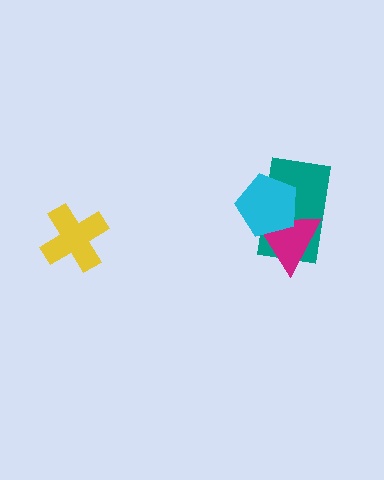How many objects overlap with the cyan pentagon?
2 objects overlap with the cyan pentagon.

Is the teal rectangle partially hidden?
Yes, it is partially covered by another shape.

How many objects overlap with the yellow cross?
0 objects overlap with the yellow cross.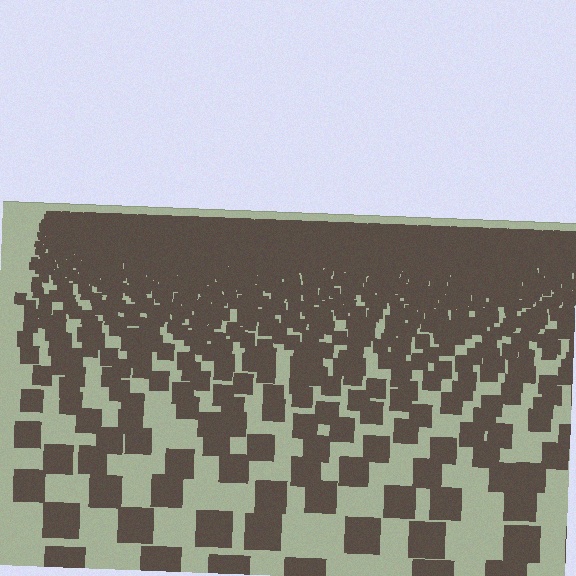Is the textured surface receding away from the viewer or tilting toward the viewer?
The surface is receding away from the viewer. Texture elements get smaller and denser toward the top.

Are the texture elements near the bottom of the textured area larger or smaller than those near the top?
Larger. Near the bottom, elements are closer to the viewer and appear at a bigger on-screen size.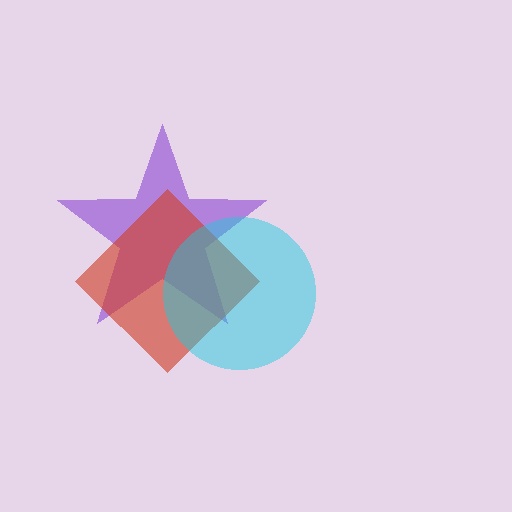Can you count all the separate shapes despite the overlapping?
Yes, there are 3 separate shapes.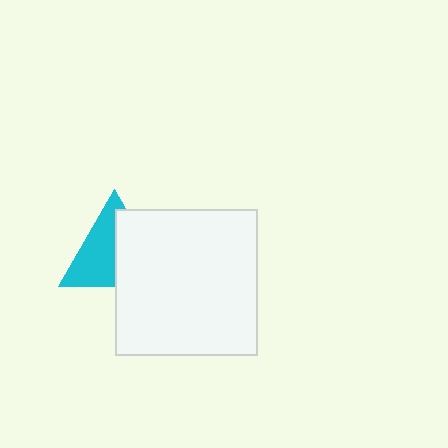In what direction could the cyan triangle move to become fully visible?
The cyan triangle could move left. That would shift it out from behind the white rectangle entirely.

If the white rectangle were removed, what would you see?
You would see the complete cyan triangle.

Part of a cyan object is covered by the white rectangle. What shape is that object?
It is a triangle.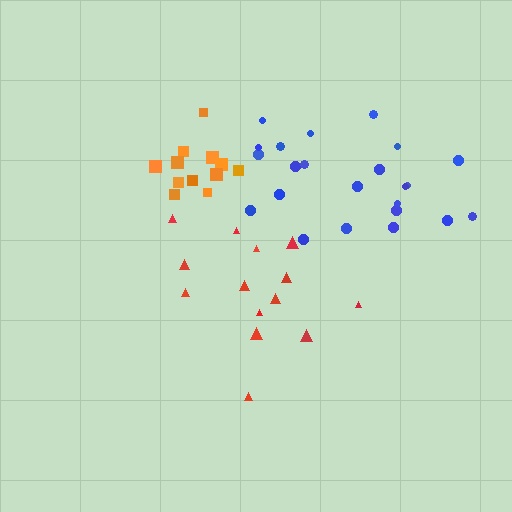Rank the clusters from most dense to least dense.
orange, blue, red.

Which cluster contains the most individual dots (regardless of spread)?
Blue (23).